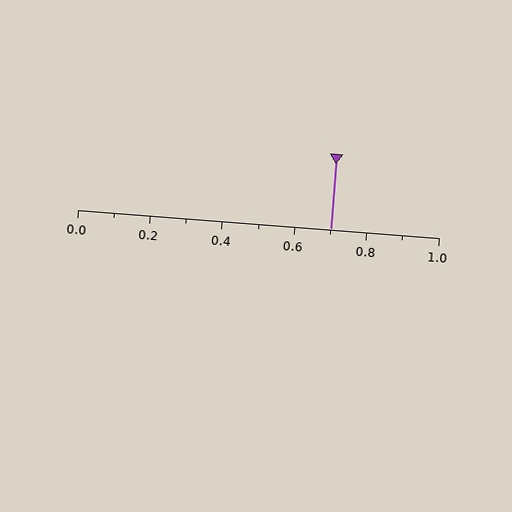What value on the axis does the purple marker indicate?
The marker indicates approximately 0.7.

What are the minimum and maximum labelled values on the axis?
The axis runs from 0.0 to 1.0.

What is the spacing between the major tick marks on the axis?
The major ticks are spaced 0.2 apart.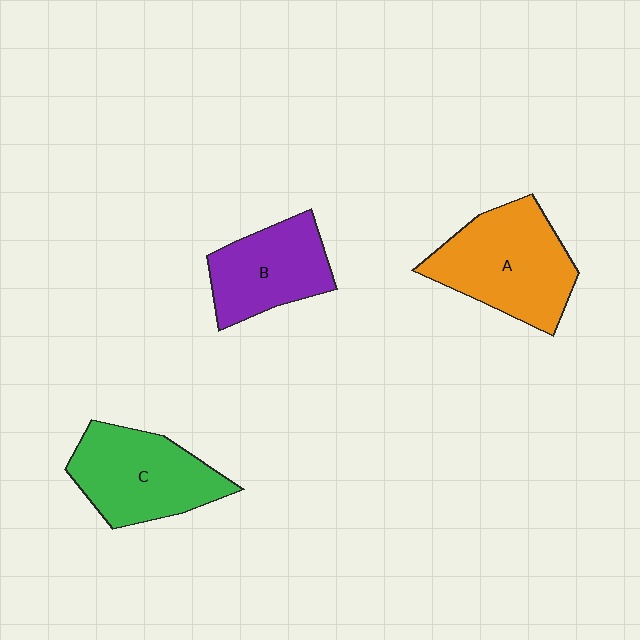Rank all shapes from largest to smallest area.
From largest to smallest: A (orange), C (green), B (purple).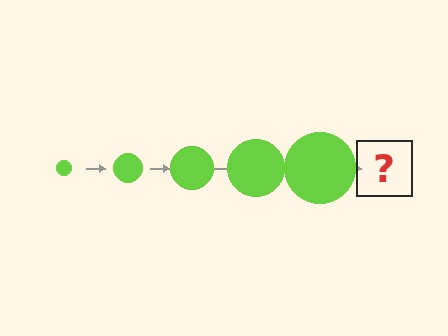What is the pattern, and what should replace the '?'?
The pattern is that the circle gets progressively larger each step. The '?' should be a lime circle, larger than the previous one.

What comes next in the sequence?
The next element should be a lime circle, larger than the previous one.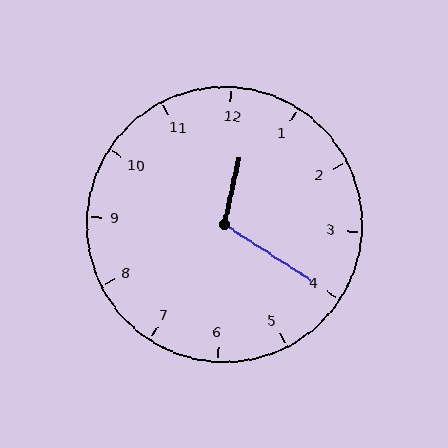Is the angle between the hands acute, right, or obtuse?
It is obtuse.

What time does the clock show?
12:20.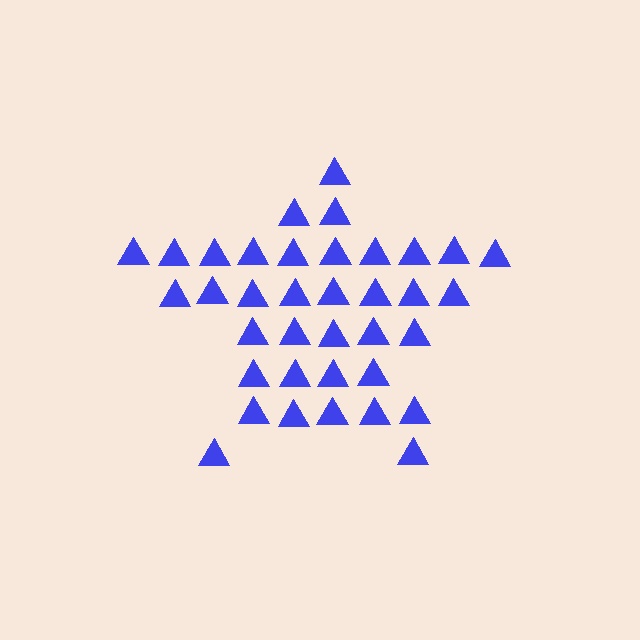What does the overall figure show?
The overall figure shows a star.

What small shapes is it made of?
It is made of small triangles.